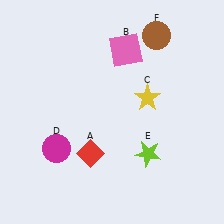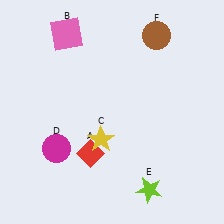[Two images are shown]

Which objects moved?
The objects that moved are: the pink square (B), the yellow star (C), the lime star (E).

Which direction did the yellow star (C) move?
The yellow star (C) moved left.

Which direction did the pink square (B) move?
The pink square (B) moved left.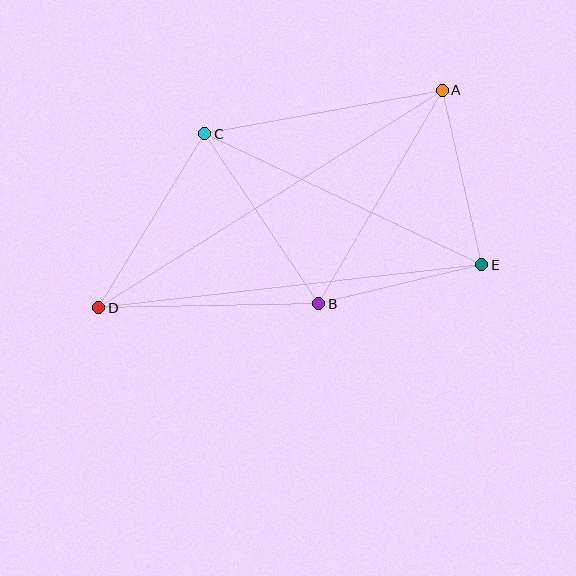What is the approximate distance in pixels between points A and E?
The distance between A and E is approximately 179 pixels.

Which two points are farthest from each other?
Points A and D are farthest from each other.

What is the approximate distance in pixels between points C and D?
The distance between C and D is approximately 204 pixels.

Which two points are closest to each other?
Points B and E are closest to each other.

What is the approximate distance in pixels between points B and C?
The distance between B and C is approximately 205 pixels.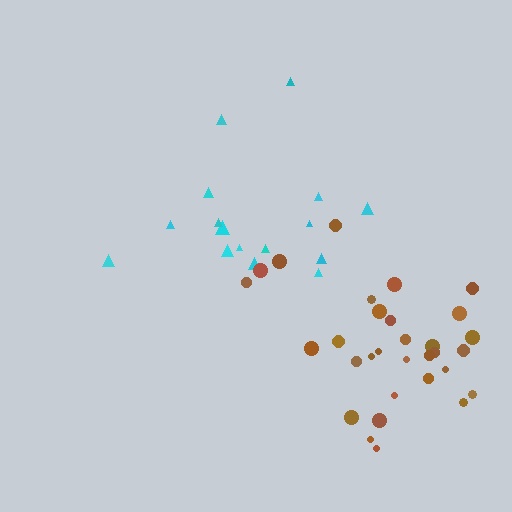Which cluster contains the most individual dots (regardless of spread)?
Brown (31).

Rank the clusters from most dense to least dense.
brown, cyan.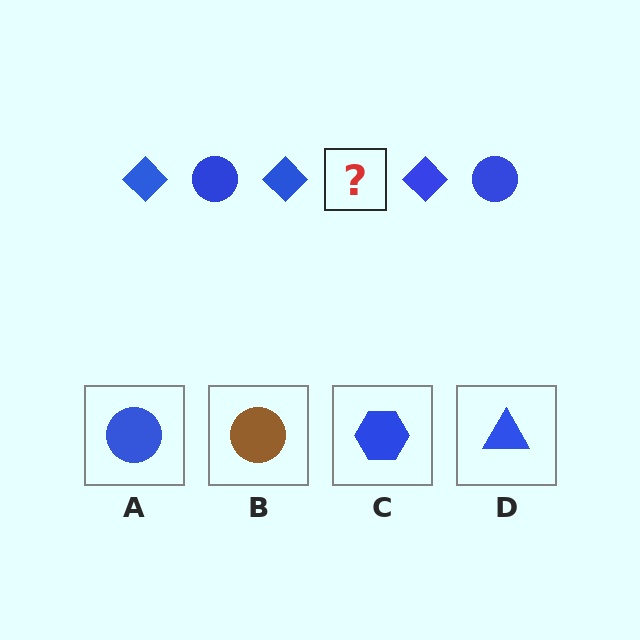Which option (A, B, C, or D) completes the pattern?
A.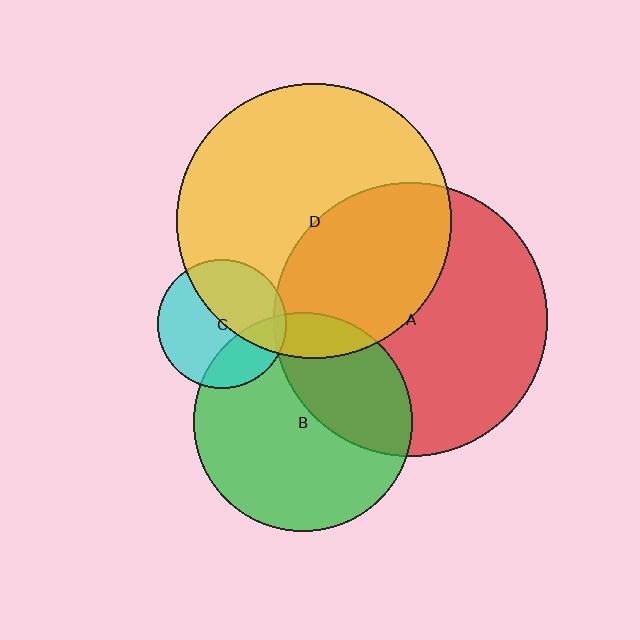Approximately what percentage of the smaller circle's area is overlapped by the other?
Approximately 5%.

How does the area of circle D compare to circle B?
Approximately 1.6 times.